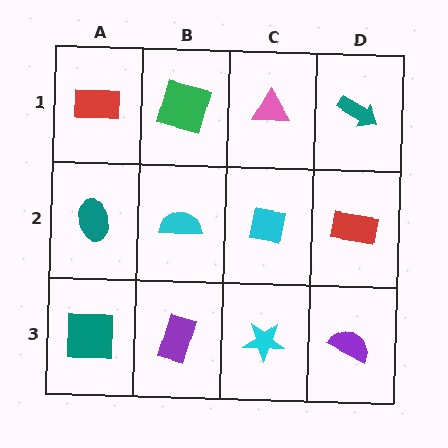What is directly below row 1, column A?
A teal ellipse.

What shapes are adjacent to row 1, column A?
A teal ellipse (row 2, column A), a green square (row 1, column B).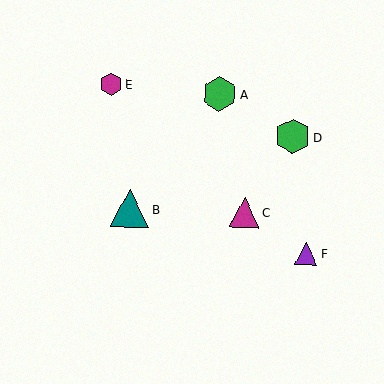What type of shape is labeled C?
Shape C is a magenta triangle.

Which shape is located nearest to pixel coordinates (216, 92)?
The green hexagon (labeled A) at (220, 94) is nearest to that location.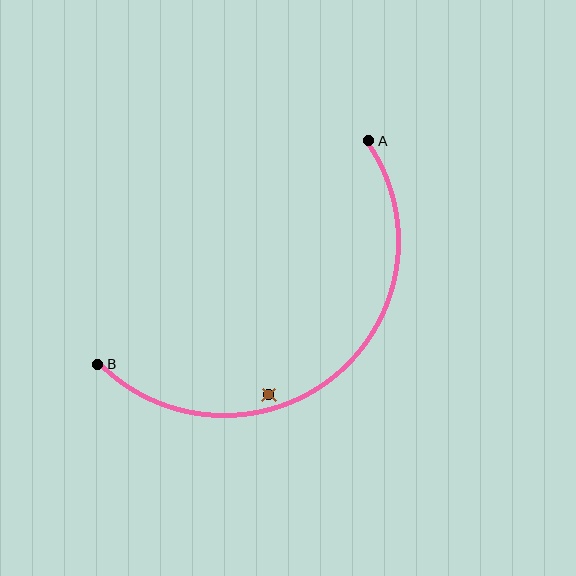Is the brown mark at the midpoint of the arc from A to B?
No — the brown mark does not lie on the arc at all. It sits slightly inside the curve.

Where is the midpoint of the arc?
The arc midpoint is the point on the curve farthest from the straight line joining A and B. It sits below and to the right of that line.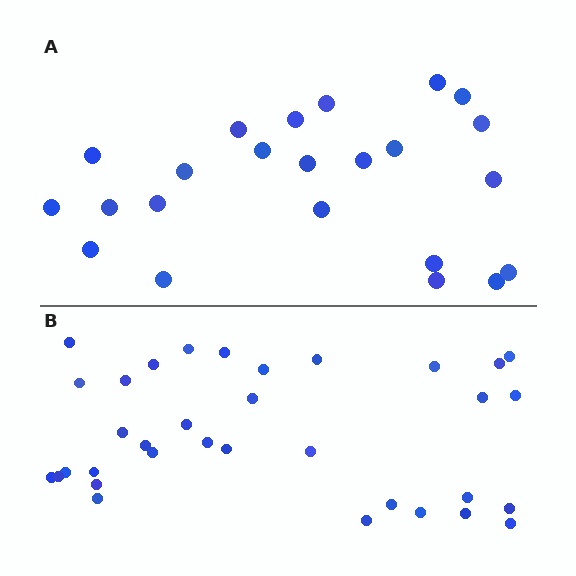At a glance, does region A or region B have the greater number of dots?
Region B (the bottom region) has more dots.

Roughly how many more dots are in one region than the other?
Region B has roughly 12 or so more dots than region A.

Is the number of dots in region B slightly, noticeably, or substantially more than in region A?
Region B has substantially more. The ratio is roughly 1.5 to 1.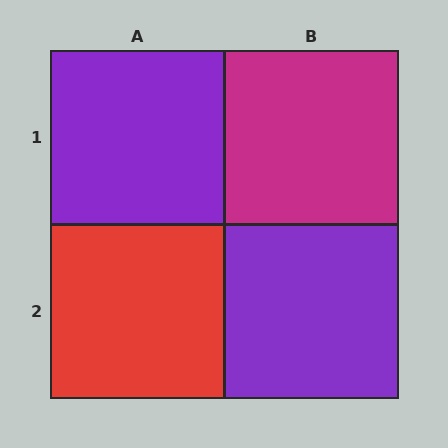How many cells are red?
1 cell is red.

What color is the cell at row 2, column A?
Red.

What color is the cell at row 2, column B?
Purple.